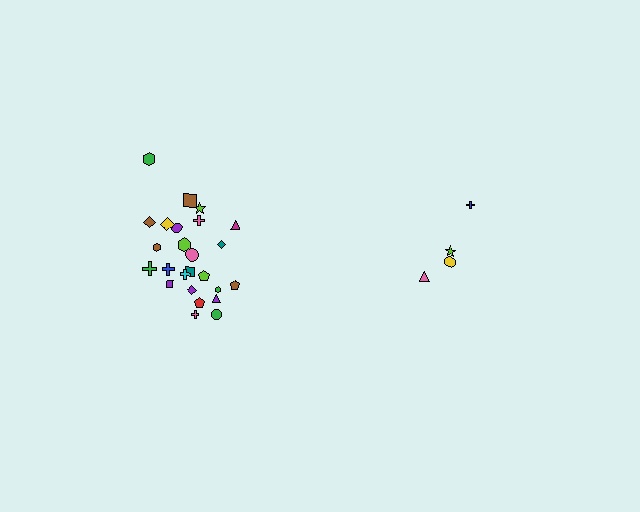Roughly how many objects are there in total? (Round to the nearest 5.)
Roughly 30 objects in total.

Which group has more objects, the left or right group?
The left group.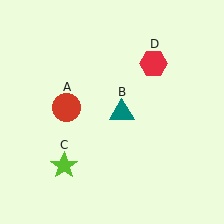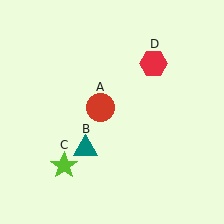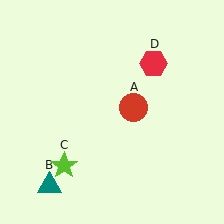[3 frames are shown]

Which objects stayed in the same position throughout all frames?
Lime star (object C) and red hexagon (object D) remained stationary.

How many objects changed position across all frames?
2 objects changed position: red circle (object A), teal triangle (object B).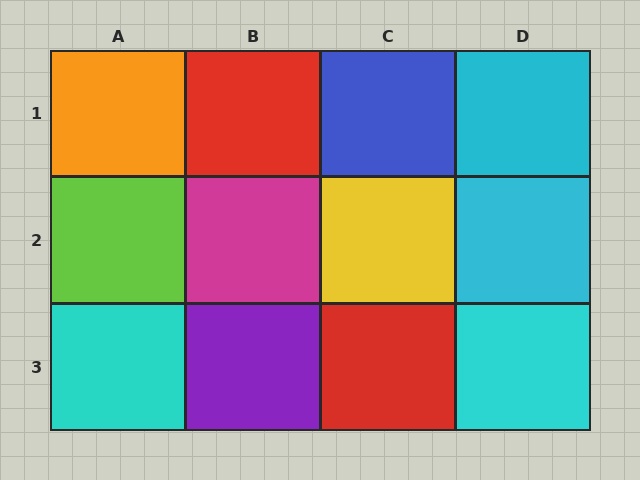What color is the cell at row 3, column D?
Cyan.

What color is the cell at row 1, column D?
Cyan.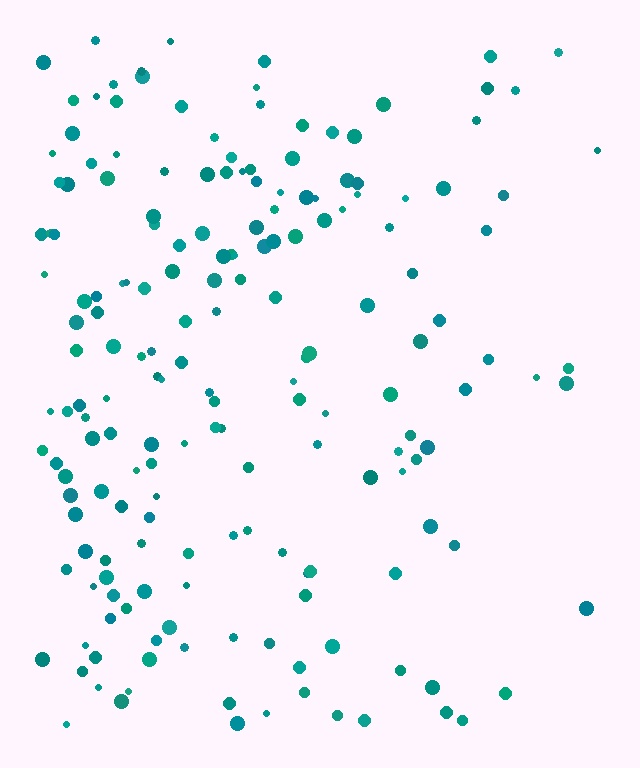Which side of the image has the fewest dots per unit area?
The right.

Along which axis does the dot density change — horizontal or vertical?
Horizontal.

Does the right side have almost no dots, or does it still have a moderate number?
Still a moderate number, just noticeably fewer than the left.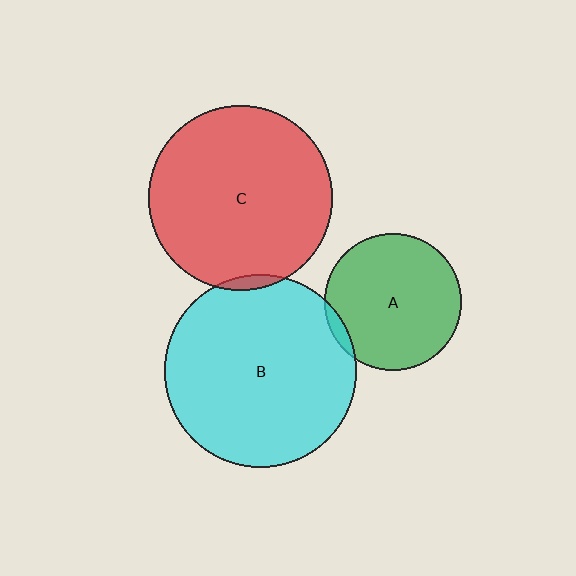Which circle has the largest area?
Circle B (cyan).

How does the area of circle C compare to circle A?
Approximately 1.8 times.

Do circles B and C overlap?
Yes.